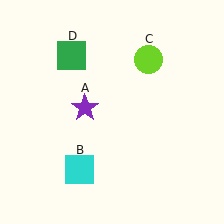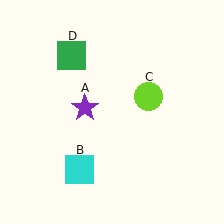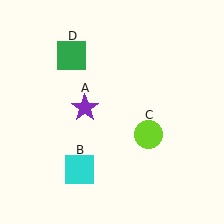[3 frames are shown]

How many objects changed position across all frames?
1 object changed position: lime circle (object C).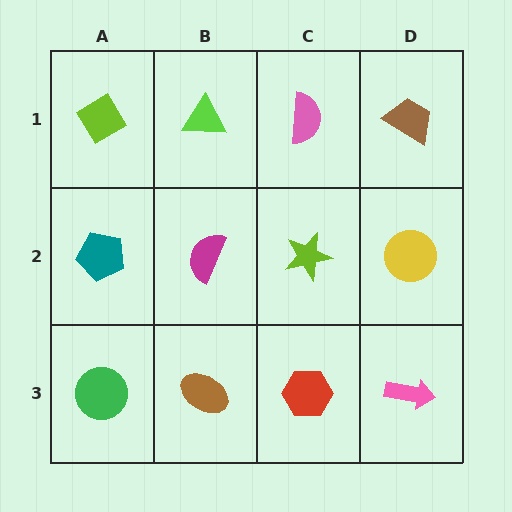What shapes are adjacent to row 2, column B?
A lime triangle (row 1, column B), a brown ellipse (row 3, column B), a teal pentagon (row 2, column A), a lime star (row 2, column C).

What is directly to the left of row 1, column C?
A lime triangle.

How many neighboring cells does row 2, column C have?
4.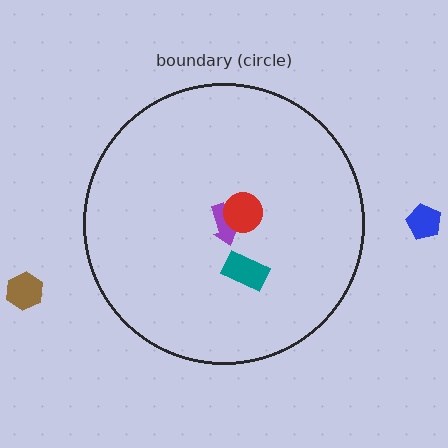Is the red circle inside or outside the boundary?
Inside.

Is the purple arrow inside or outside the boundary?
Inside.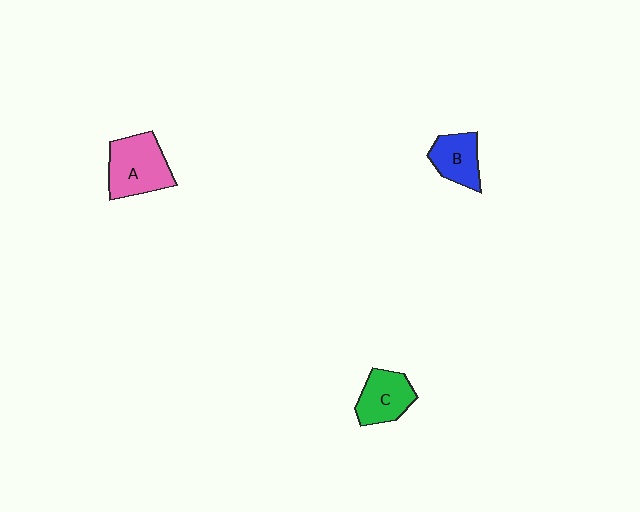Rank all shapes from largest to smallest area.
From largest to smallest: A (pink), C (green), B (blue).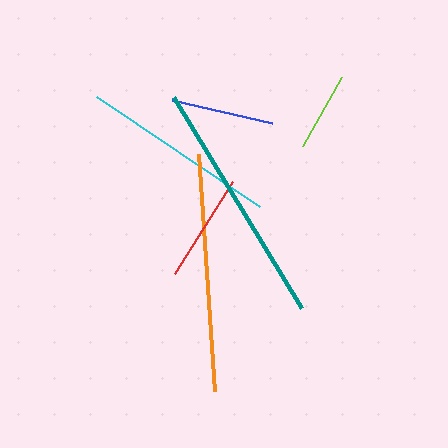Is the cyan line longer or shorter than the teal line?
The teal line is longer than the cyan line.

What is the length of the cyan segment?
The cyan segment is approximately 197 pixels long.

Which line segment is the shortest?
The lime line is the shortest at approximately 79 pixels.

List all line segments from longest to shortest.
From longest to shortest: teal, orange, cyan, red, blue, lime.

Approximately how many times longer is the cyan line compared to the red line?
The cyan line is approximately 1.8 times the length of the red line.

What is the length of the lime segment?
The lime segment is approximately 79 pixels long.